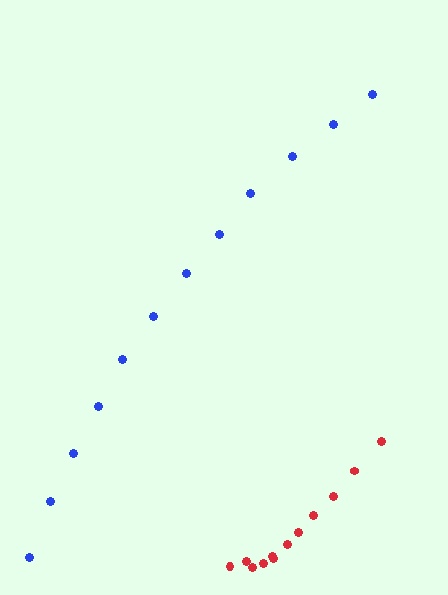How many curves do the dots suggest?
There are 2 distinct paths.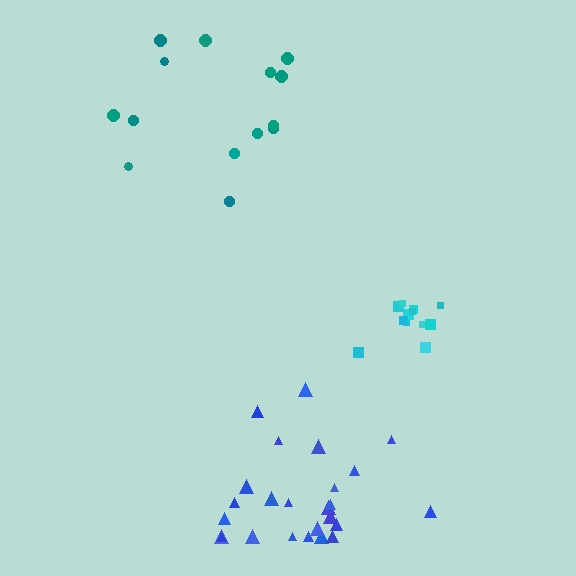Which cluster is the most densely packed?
Cyan.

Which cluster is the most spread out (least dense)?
Teal.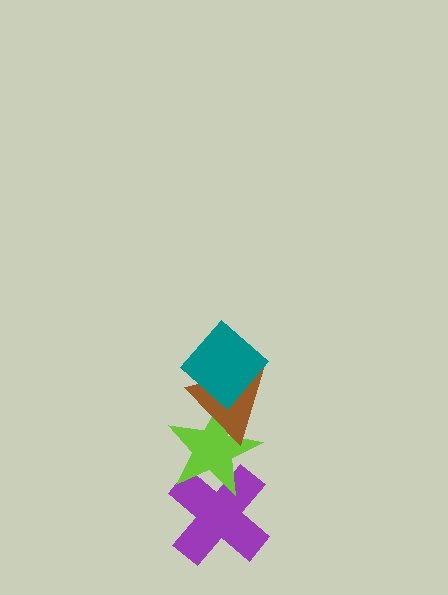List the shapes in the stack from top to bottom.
From top to bottom: the teal diamond, the brown triangle, the lime star, the purple cross.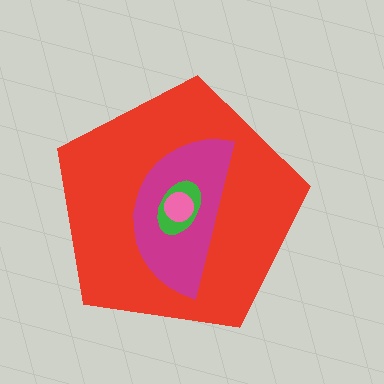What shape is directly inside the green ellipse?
The pink circle.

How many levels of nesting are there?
4.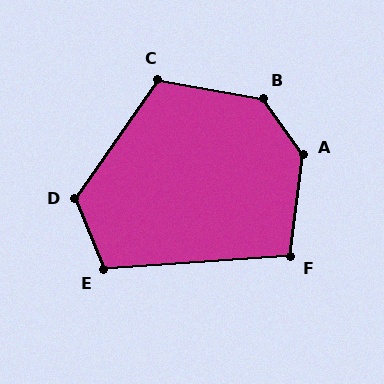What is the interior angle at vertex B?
Approximately 136 degrees (obtuse).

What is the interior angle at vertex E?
Approximately 108 degrees (obtuse).